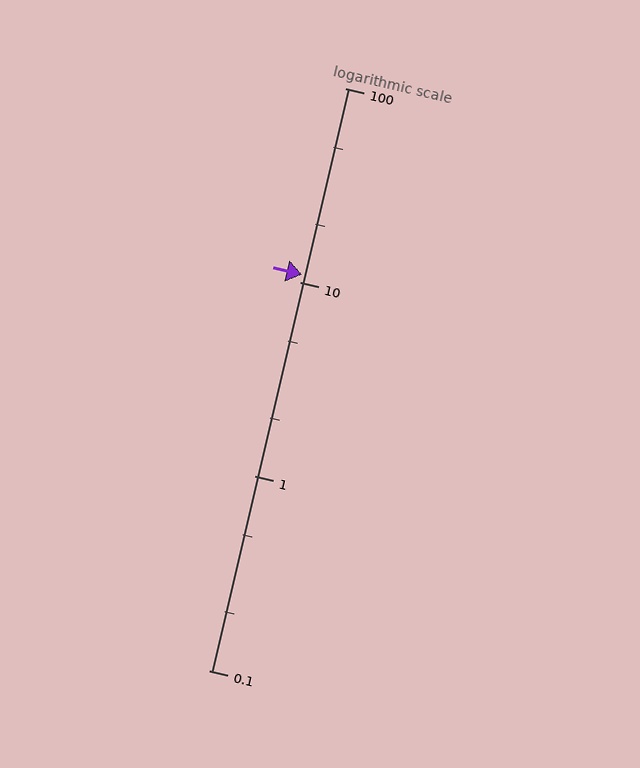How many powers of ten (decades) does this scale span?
The scale spans 3 decades, from 0.1 to 100.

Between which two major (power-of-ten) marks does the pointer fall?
The pointer is between 10 and 100.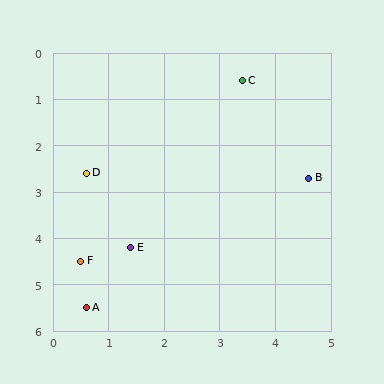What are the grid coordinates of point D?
Point D is at approximately (0.6, 2.6).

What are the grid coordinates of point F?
Point F is at approximately (0.5, 4.5).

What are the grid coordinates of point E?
Point E is at approximately (1.4, 4.2).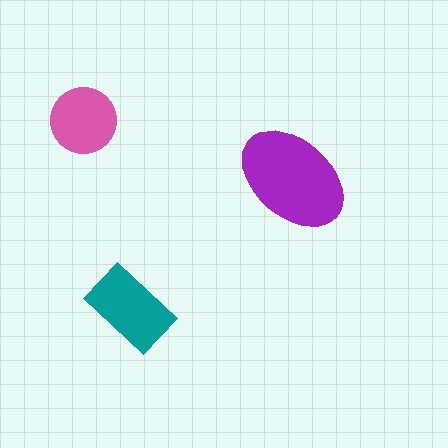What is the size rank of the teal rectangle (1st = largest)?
2nd.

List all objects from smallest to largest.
The pink circle, the teal rectangle, the purple ellipse.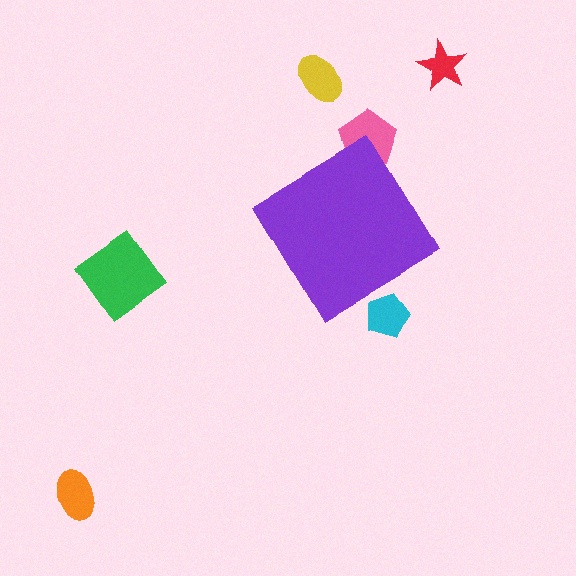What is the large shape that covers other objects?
A purple diamond.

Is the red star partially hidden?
No, the red star is fully visible.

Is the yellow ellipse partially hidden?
No, the yellow ellipse is fully visible.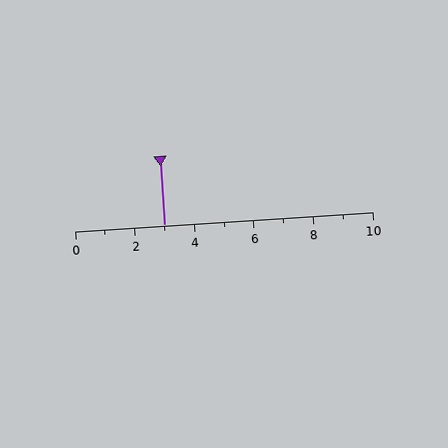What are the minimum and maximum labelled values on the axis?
The axis runs from 0 to 10.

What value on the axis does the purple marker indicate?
The marker indicates approximately 3.